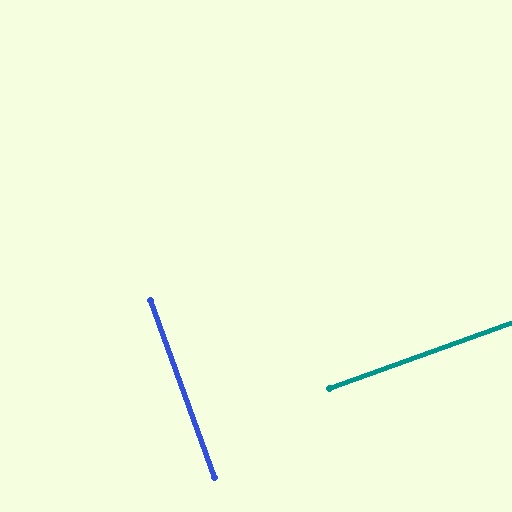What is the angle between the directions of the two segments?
Approximately 90 degrees.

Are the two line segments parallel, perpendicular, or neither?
Perpendicular — they meet at approximately 90°.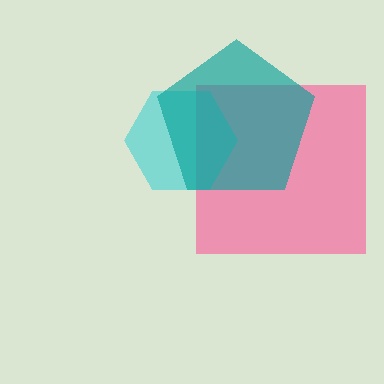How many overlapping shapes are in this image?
There are 3 overlapping shapes in the image.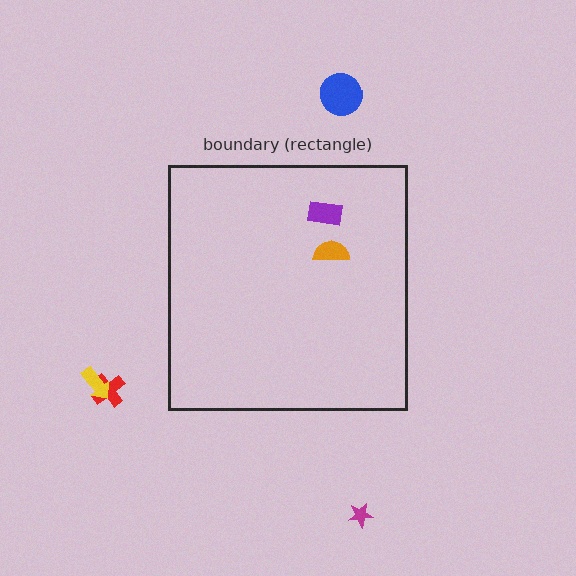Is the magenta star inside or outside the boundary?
Outside.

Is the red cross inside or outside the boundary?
Outside.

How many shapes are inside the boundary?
2 inside, 4 outside.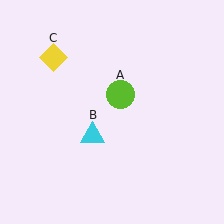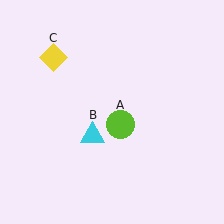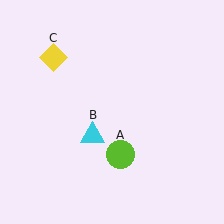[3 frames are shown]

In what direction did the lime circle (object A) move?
The lime circle (object A) moved down.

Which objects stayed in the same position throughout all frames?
Cyan triangle (object B) and yellow diamond (object C) remained stationary.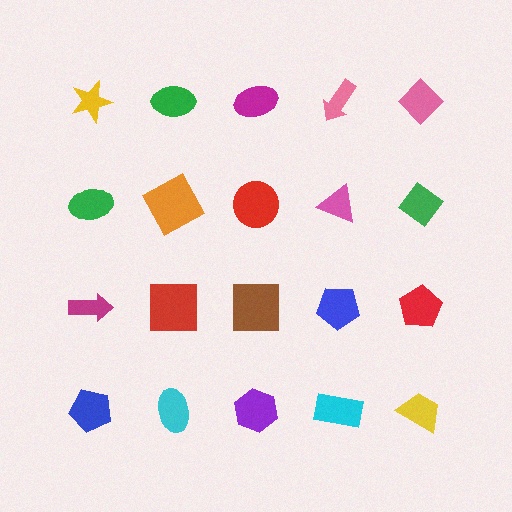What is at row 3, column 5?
A red pentagon.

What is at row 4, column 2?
A cyan ellipse.